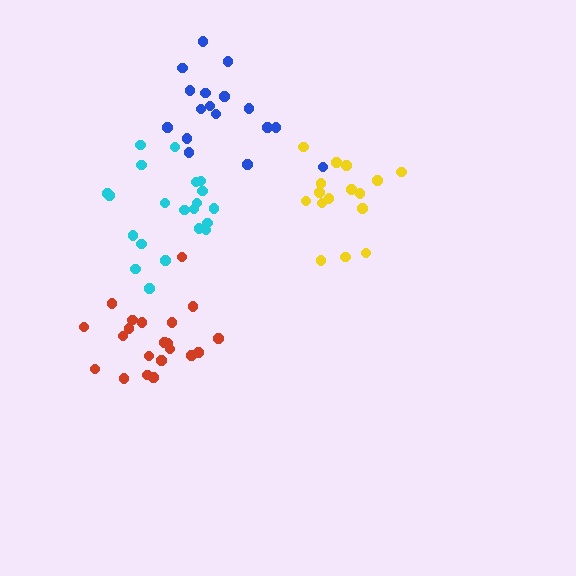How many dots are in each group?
Group 1: 21 dots, Group 2: 16 dots, Group 3: 21 dots, Group 4: 18 dots (76 total).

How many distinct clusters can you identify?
There are 4 distinct clusters.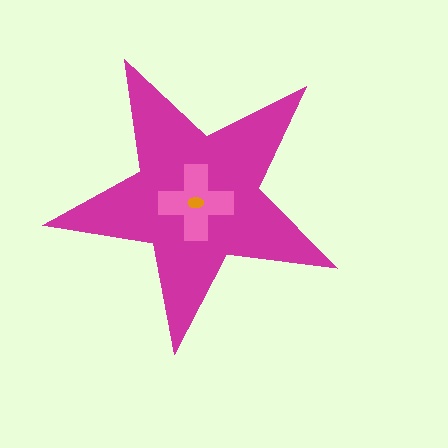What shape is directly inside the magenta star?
The pink cross.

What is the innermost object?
The orange ellipse.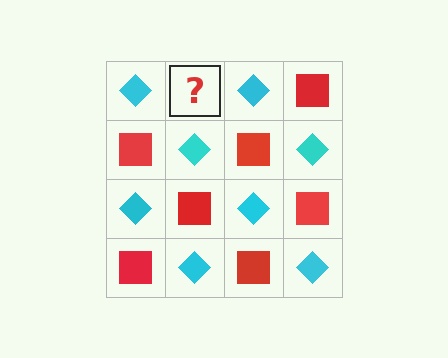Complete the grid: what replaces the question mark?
The question mark should be replaced with a red square.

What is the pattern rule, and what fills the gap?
The rule is that it alternates cyan diamond and red square in a checkerboard pattern. The gap should be filled with a red square.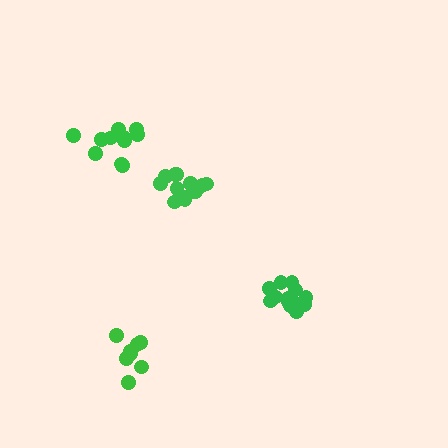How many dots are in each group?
Group 1: 12 dots, Group 2: 14 dots, Group 3: 11 dots, Group 4: 8 dots (45 total).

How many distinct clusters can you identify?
There are 4 distinct clusters.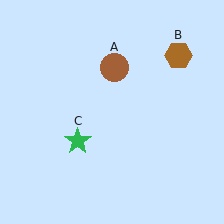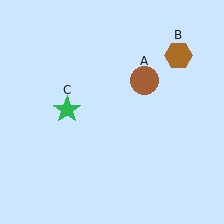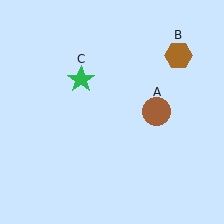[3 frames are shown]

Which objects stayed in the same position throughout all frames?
Brown hexagon (object B) remained stationary.